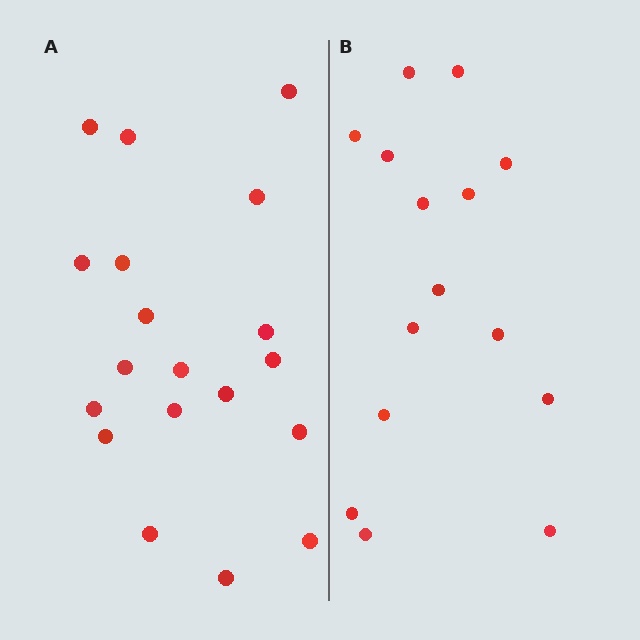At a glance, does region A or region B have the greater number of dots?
Region A (the left region) has more dots.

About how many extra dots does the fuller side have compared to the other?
Region A has about 4 more dots than region B.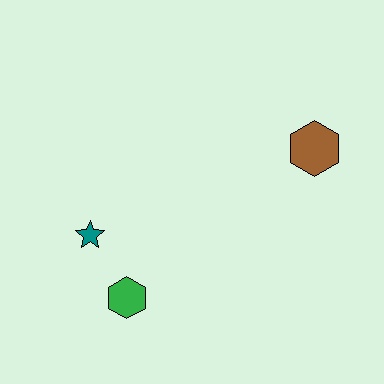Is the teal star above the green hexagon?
Yes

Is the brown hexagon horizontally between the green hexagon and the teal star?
No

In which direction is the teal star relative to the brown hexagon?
The teal star is to the left of the brown hexagon.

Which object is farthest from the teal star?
The brown hexagon is farthest from the teal star.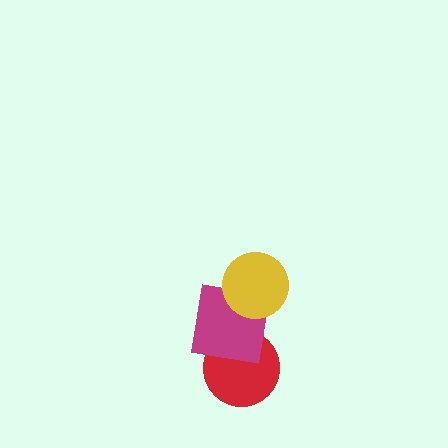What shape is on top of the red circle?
The magenta square is on top of the red circle.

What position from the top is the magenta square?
The magenta square is 2nd from the top.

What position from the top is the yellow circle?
The yellow circle is 1st from the top.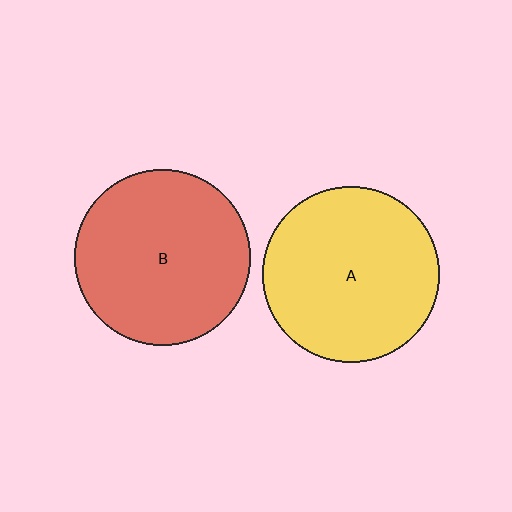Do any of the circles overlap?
No, none of the circles overlap.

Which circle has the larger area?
Circle A (yellow).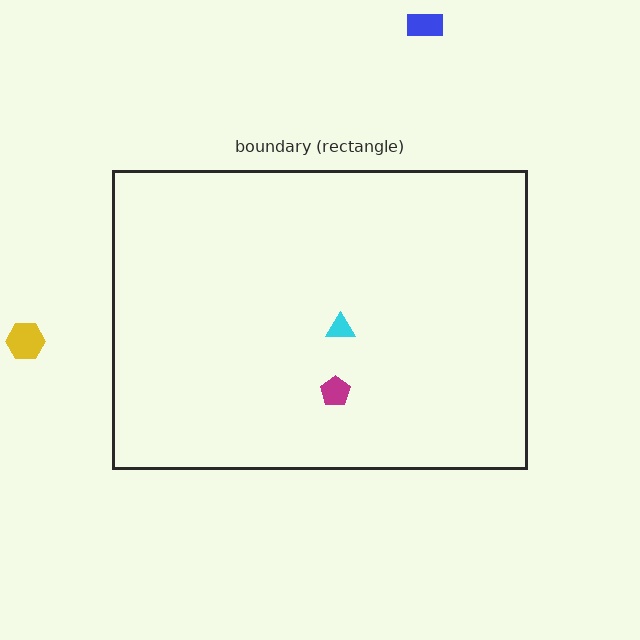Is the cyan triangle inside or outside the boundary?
Inside.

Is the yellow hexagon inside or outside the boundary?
Outside.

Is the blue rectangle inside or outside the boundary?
Outside.